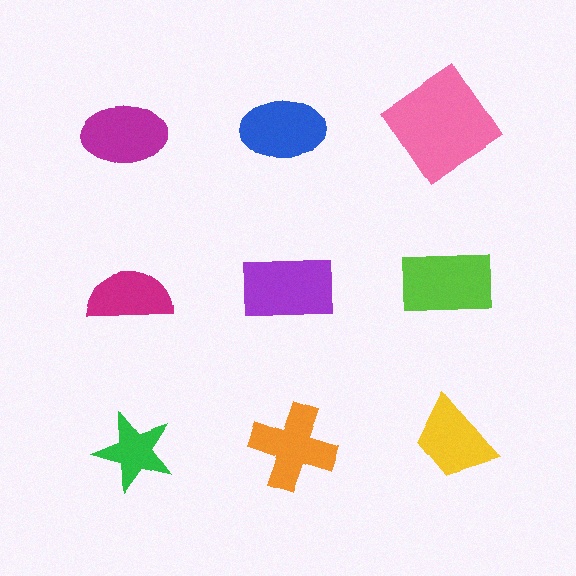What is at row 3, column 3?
A yellow trapezoid.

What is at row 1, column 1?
A magenta ellipse.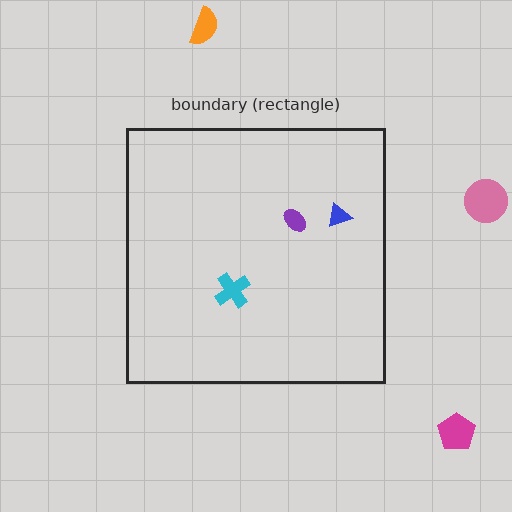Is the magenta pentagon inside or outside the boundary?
Outside.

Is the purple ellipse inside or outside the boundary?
Inside.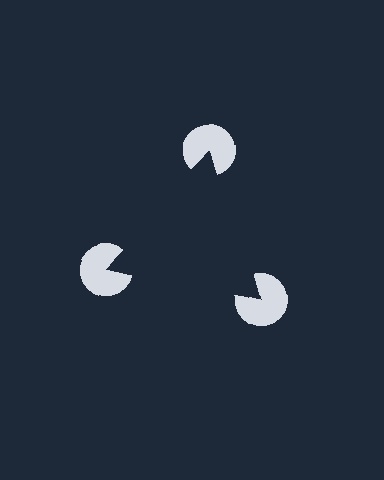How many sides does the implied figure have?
3 sides.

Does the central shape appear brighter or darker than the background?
It typically appears slightly darker than the background, even though no actual brightness change is drawn.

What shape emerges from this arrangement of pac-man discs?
An illusory triangle — its edges are inferred from the aligned wedge cuts in the pac-man discs, not physically drawn.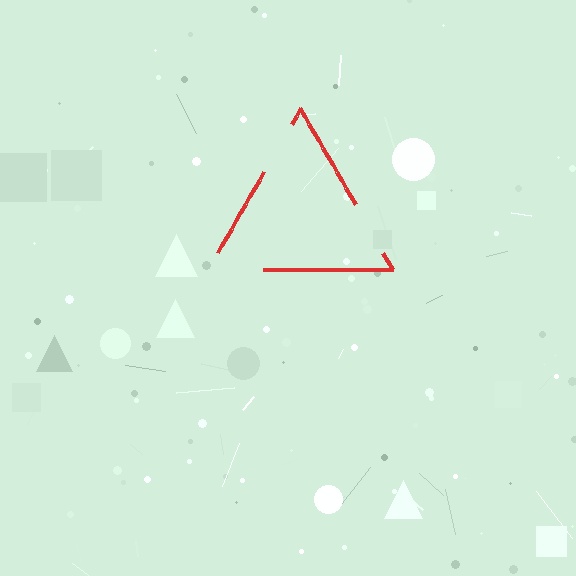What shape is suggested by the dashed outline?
The dashed outline suggests a triangle.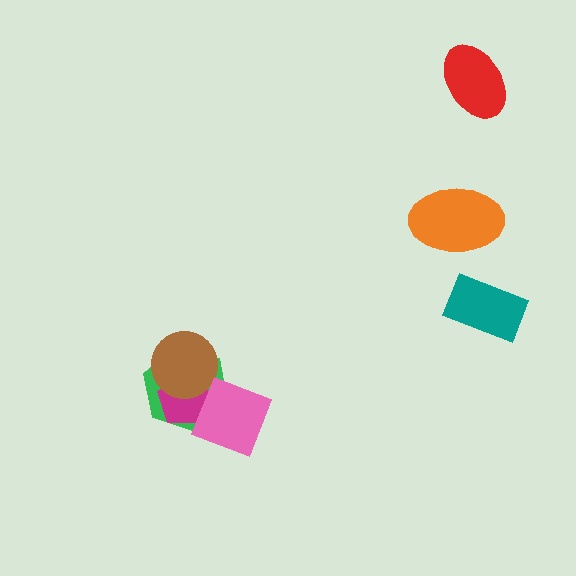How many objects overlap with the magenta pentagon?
3 objects overlap with the magenta pentagon.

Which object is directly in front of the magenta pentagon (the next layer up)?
The brown circle is directly in front of the magenta pentagon.